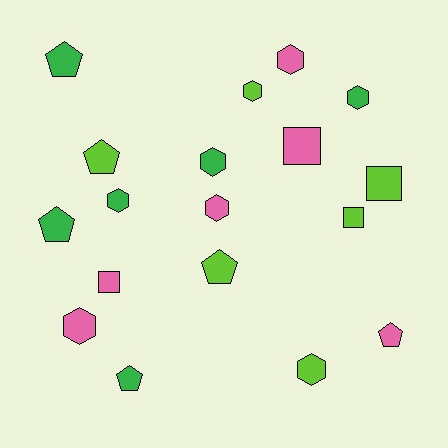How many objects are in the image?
There are 18 objects.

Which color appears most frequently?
Green, with 6 objects.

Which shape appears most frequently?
Hexagon, with 8 objects.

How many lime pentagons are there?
There are 2 lime pentagons.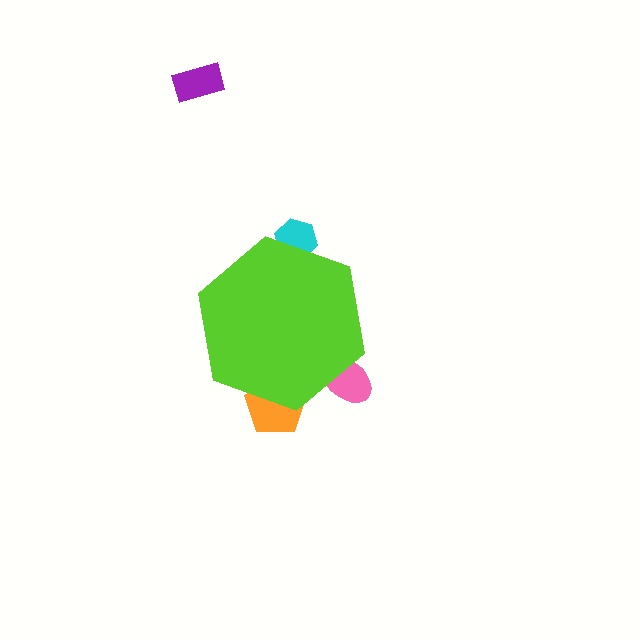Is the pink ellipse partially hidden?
Yes, the pink ellipse is partially hidden behind the lime hexagon.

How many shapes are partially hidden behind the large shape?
3 shapes are partially hidden.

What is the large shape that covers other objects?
A lime hexagon.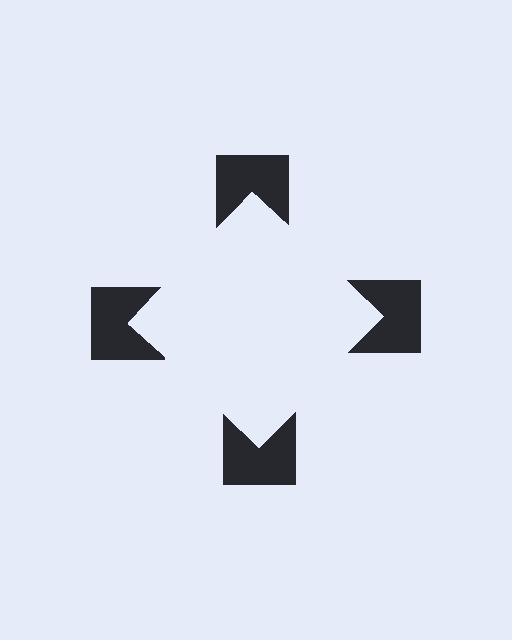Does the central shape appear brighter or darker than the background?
It typically appears slightly brighter than the background, even though no actual brightness change is drawn.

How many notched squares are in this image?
There are 4 — one at each vertex of the illusory square.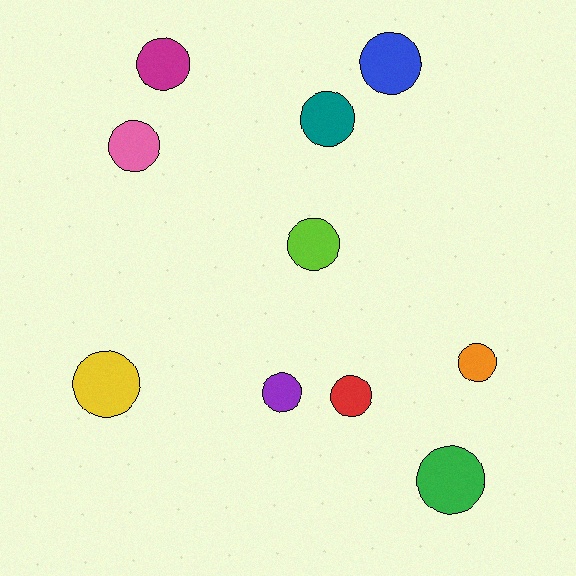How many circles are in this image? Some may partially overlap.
There are 10 circles.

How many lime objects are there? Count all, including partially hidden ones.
There is 1 lime object.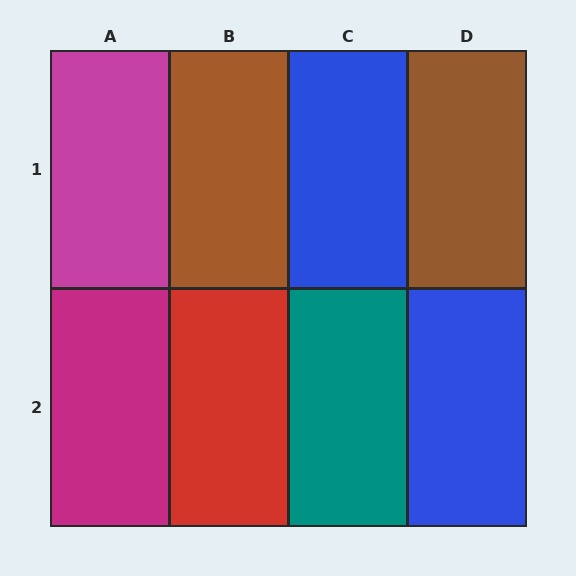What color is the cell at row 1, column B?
Brown.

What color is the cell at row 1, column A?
Magenta.